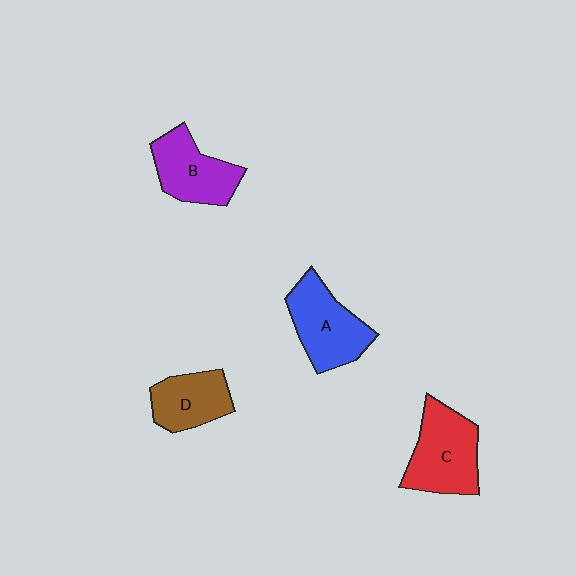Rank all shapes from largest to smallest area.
From largest to smallest: C (red), A (blue), B (purple), D (brown).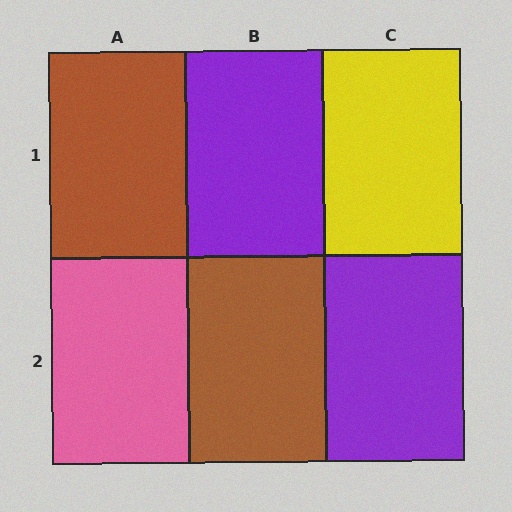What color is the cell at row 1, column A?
Brown.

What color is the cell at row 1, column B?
Purple.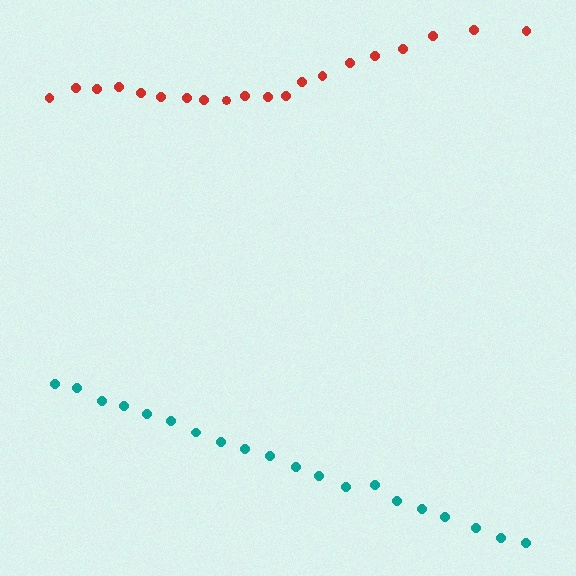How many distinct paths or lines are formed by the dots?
There are 2 distinct paths.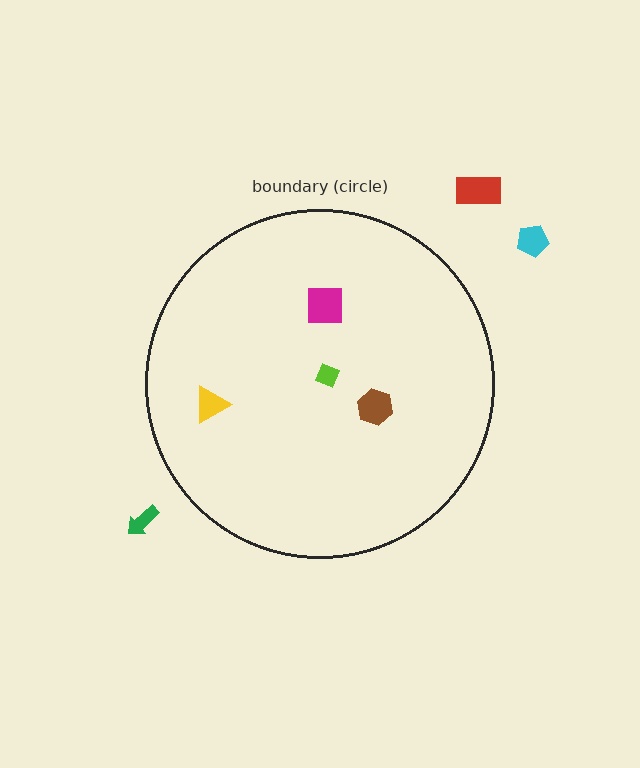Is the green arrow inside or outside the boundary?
Outside.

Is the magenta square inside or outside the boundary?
Inside.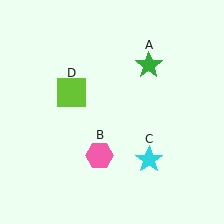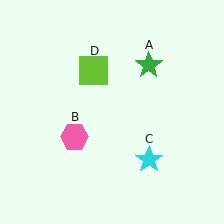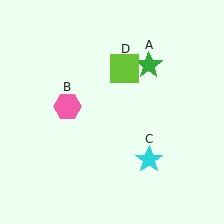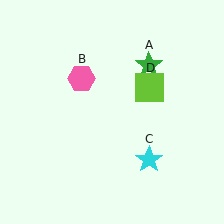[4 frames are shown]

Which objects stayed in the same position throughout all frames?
Green star (object A) and cyan star (object C) remained stationary.